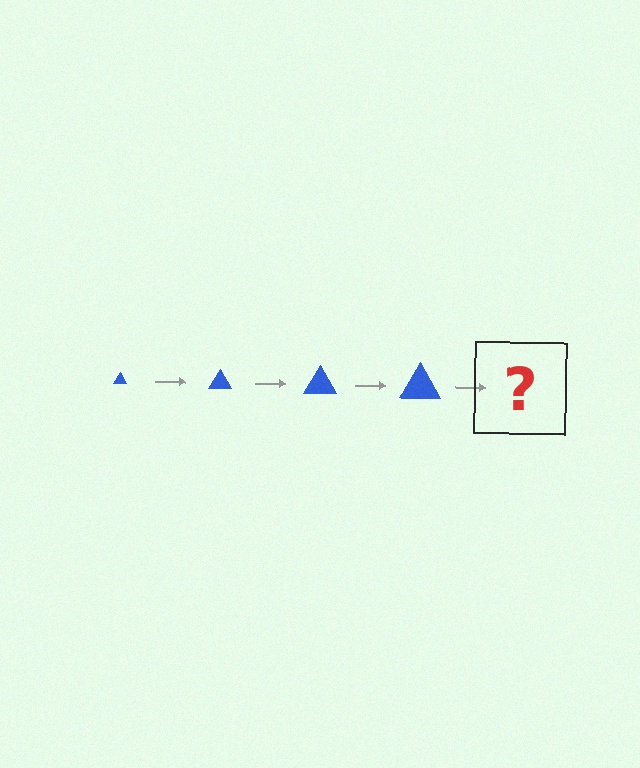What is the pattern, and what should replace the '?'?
The pattern is that the triangle gets progressively larger each step. The '?' should be a blue triangle, larger than the previous one.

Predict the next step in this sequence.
The next step is a blue triangle, larger than the previous one.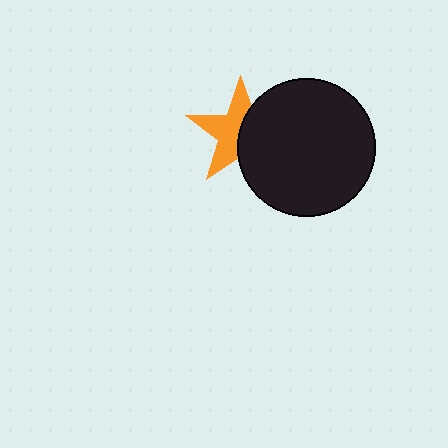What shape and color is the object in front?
The object in front is a black circle.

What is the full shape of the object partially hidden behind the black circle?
The partially hidden object is an orange star.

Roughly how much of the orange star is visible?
About half of it is visible (roughly 55%).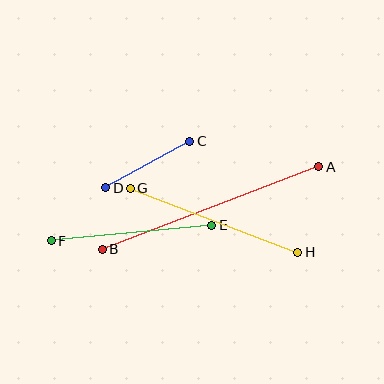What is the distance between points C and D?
The distance is approximately 96 pixels.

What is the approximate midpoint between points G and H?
The midpoint is at approximately (214, 220) pixels.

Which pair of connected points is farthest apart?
Points A and B are farthest apart.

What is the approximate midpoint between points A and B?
The midpoint is at approximately (211, 208) pixels.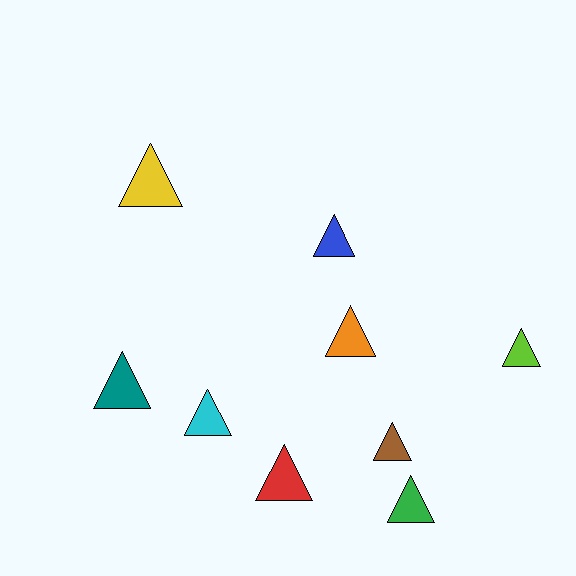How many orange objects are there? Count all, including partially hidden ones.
There is 1 orange object.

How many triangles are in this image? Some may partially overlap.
There are 9 triangles.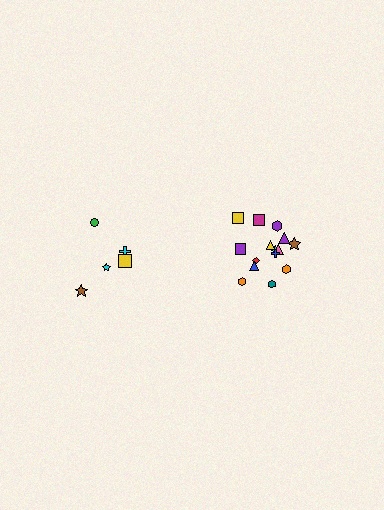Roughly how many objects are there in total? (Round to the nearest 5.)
Roughly 20 objects in total.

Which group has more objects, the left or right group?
The right group.